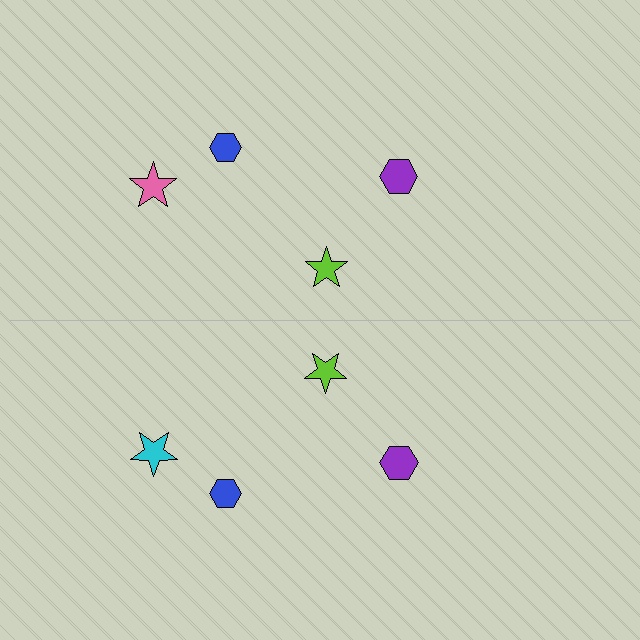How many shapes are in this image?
There are 8 shapes in this image.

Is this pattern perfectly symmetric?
No, the pattern is not perfectly symmetric. The cyan star on the bottom side breaks the symmetry — its mirror counterpart is pink.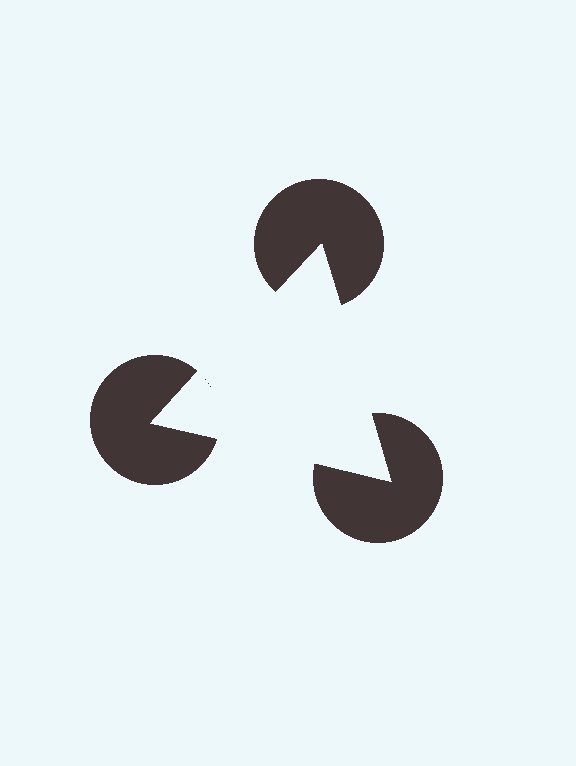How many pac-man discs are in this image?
There are 3 — one at each vertex of the illusory triangle.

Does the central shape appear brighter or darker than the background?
It typically appears slightly brighter than the background, even though no actual brightness change is drawn.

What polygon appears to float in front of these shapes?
An illusory triangle — its edges are inferred from the aligned wedge cuts in the pac-man discs, not physically drawn.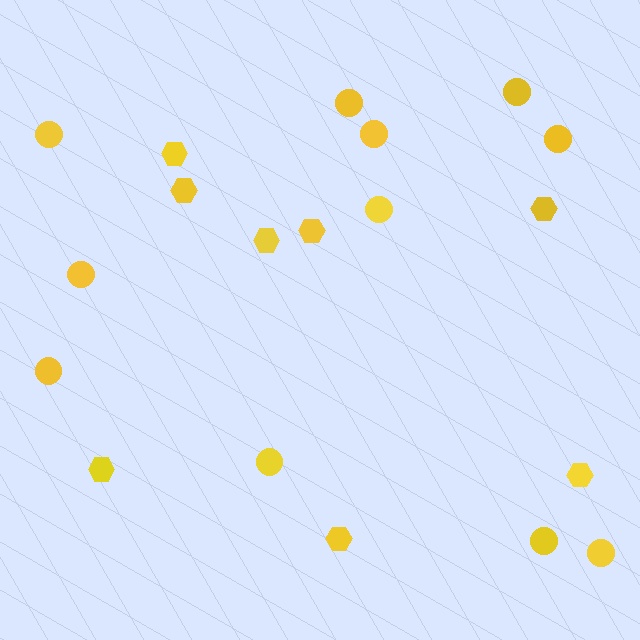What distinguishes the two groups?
There are 2 groups: one group of circles (11) and one group of hexagons (8).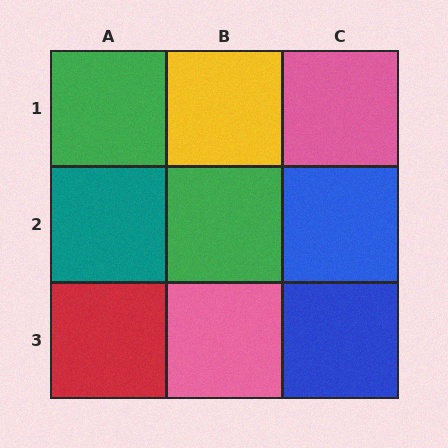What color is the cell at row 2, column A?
Teal.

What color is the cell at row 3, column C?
Blue.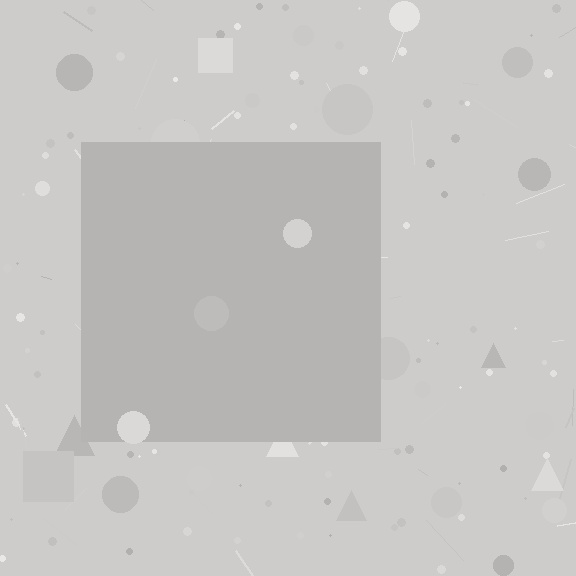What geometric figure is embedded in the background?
A square is embedded in the background.